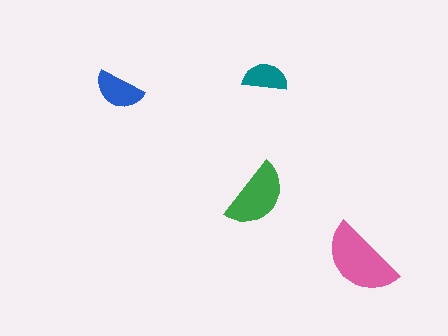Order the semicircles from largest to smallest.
the pink one, the green one, the blue one, the teal one.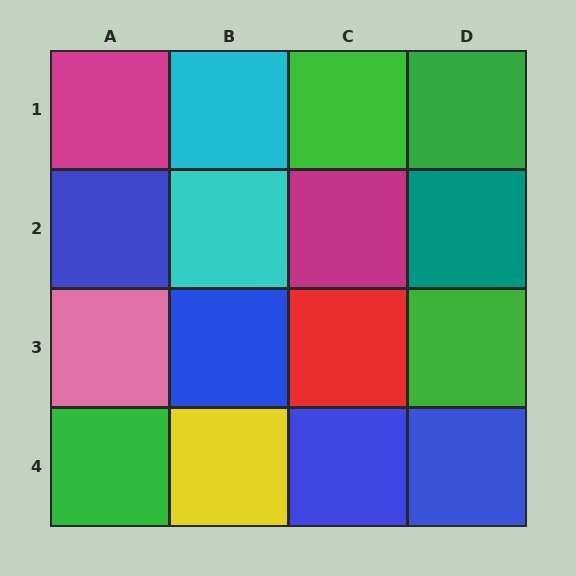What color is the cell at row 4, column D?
Blue.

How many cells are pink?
1 cell is pink.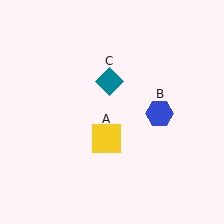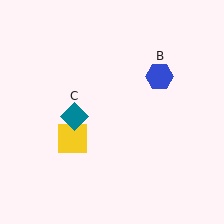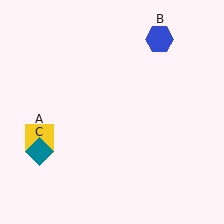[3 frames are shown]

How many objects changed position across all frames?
3 objects changed position: yellow square (object A), blue hexagon (object B), teal diamond (object C).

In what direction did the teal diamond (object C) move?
The teal diamond (object C) moved down and to the left.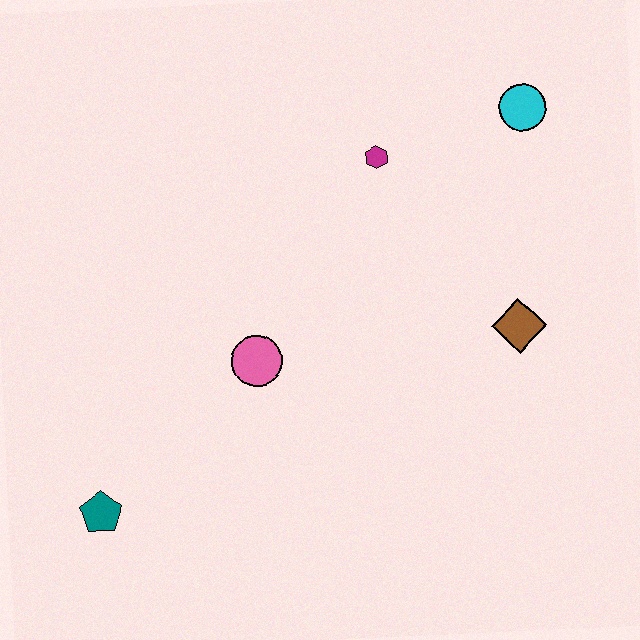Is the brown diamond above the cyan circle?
No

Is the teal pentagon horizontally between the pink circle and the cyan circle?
No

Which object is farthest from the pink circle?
The cyan circle is farthest from the pink circle.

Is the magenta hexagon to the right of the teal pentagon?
Yes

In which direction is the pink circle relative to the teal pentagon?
The pink circle is to the right of the teal pentagon.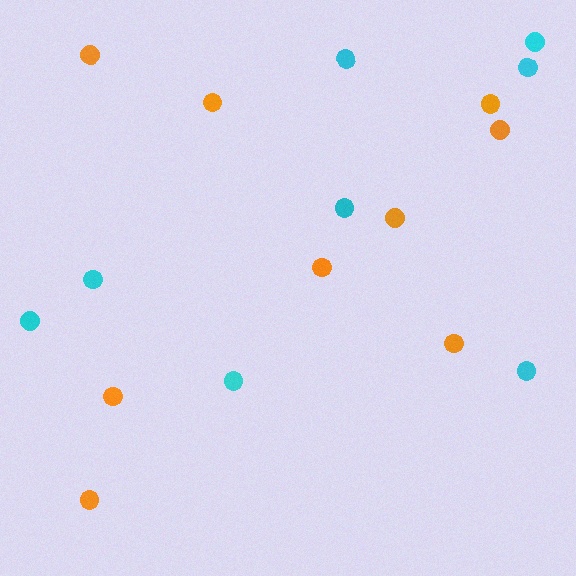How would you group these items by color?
There are 2 groups: one group of orange circles (9) and one group of cyan circles (8).